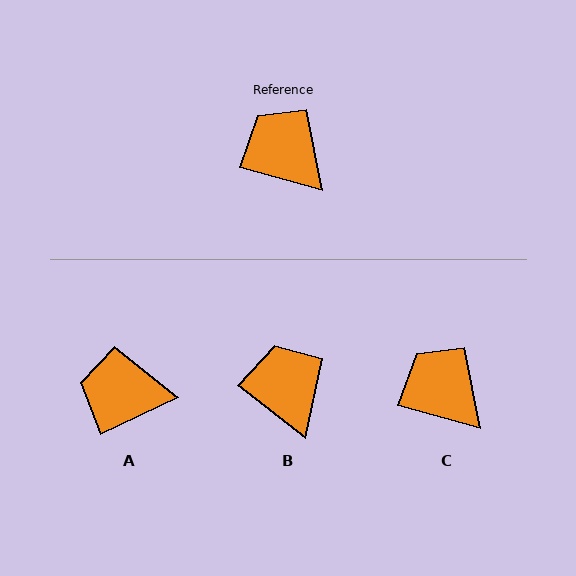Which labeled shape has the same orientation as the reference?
C.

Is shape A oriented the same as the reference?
No, it is off by about 40 degrees.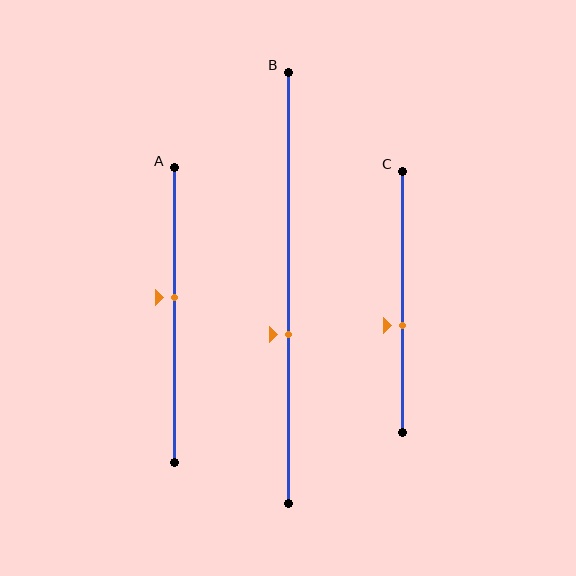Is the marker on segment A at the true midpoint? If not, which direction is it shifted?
No, the marker on segment A is shifted upward by about 6% of the segment length.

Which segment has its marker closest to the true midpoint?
Segment A has its marker closest to the true midpoint.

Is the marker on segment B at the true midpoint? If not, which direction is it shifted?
No, the marker on segment B is shifted downward by about 11% of the segment length.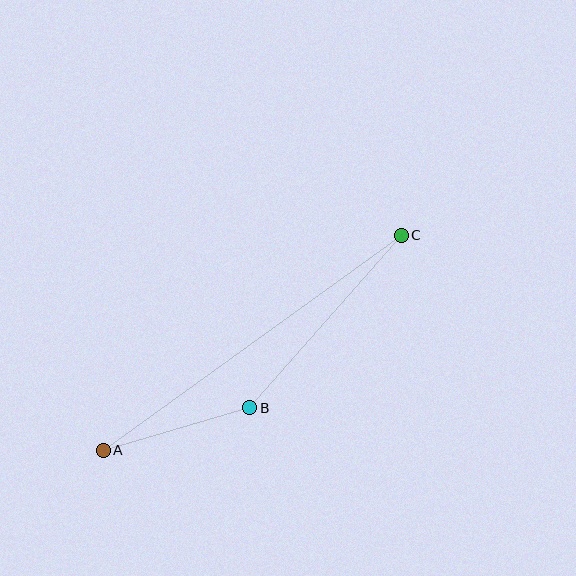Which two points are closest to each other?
Points A and B are closest to each other.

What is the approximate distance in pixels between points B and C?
The distance between B and C is approximately 229 pixels.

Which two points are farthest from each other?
Points A and C are farthest from each other.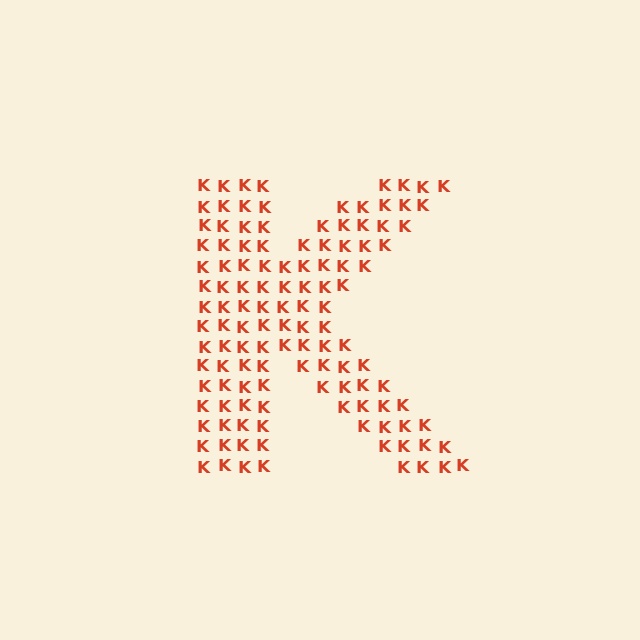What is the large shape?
The large shape is the letter K.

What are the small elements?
The small elements are letter K's.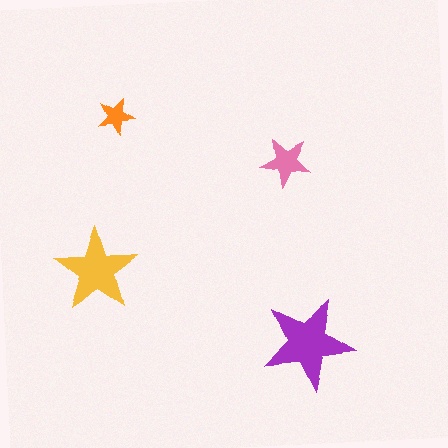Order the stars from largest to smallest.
the purple one, the yellow one, the pink one, the orange one.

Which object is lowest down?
The purple star is bottommost.